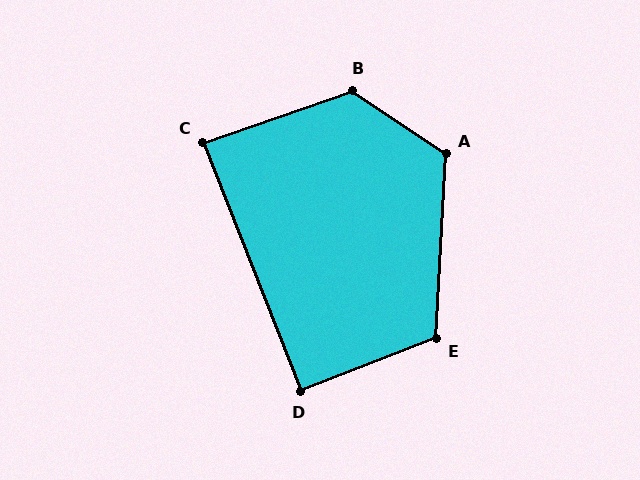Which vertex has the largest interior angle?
B, at approximately 127 degrees.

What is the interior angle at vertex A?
Approximately 121 degrees (obtuse).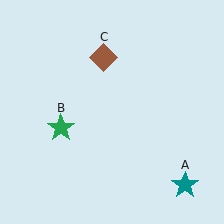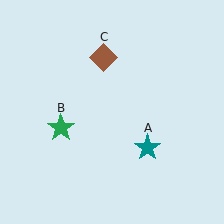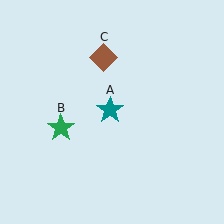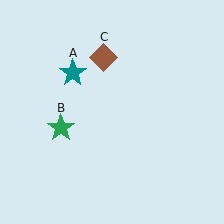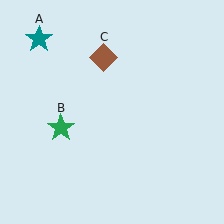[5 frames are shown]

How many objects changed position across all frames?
1 object changed position: teal star (object A).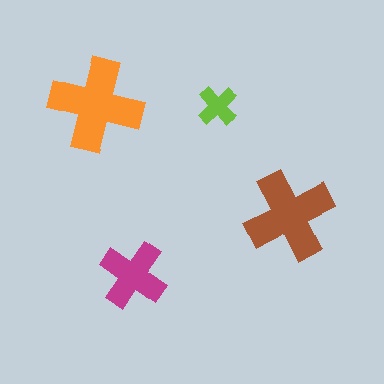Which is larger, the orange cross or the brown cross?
The orange one.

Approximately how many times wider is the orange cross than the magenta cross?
About 1.5 times wider.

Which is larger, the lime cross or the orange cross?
The orange one.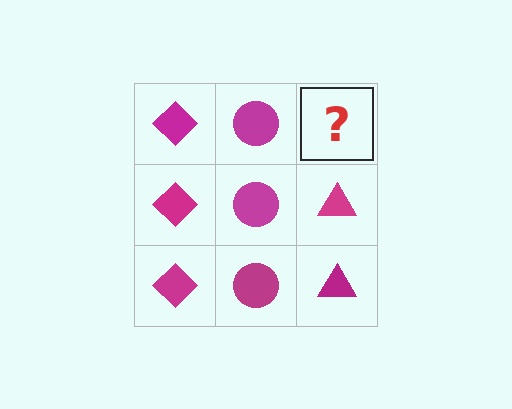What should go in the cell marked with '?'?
The missing cell should contain a magenta triangle.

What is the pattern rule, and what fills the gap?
The rule is that each column has a consistent shape. The gap should be filled with a magenta triangle.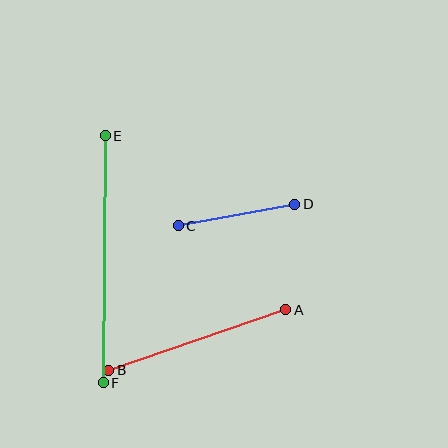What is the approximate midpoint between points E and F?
The midpoint is at approximately (104, 259) pixels.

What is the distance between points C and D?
The distance is approximately 119 pixels.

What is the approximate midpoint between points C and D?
The midpoint is at approximately (237, 215) pixels.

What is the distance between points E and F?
The distance is approximately 247 pixels.